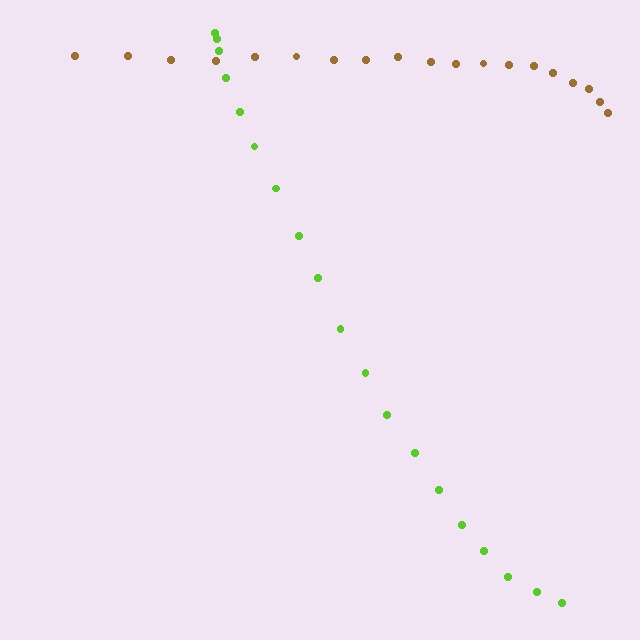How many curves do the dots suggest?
There are 2 distinct paths.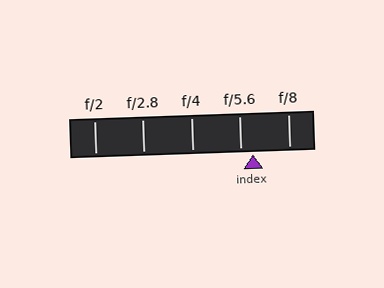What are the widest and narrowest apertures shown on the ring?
The widest aperture shown is f/2 and the narrowest is f/8.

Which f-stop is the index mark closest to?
The index mark is closest to f/5.6.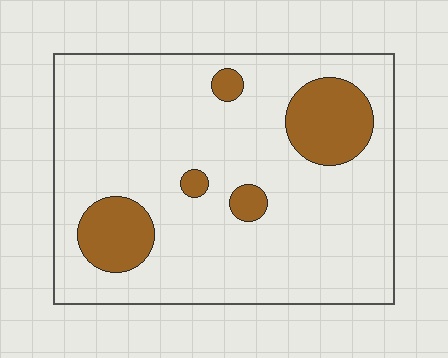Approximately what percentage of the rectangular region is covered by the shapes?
Approximately 15%.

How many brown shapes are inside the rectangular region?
5.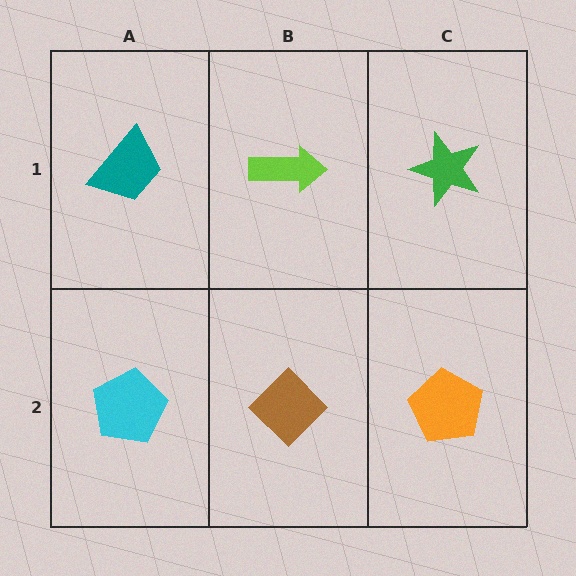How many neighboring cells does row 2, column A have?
2.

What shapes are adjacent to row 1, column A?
A cyan pentagon (row 2, column A), a lime arrow (row 1, column B).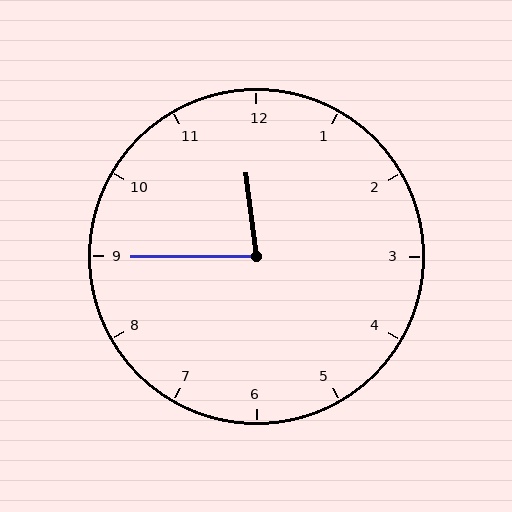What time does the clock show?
11:45.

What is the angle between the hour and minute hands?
Approximately 82 degrees.